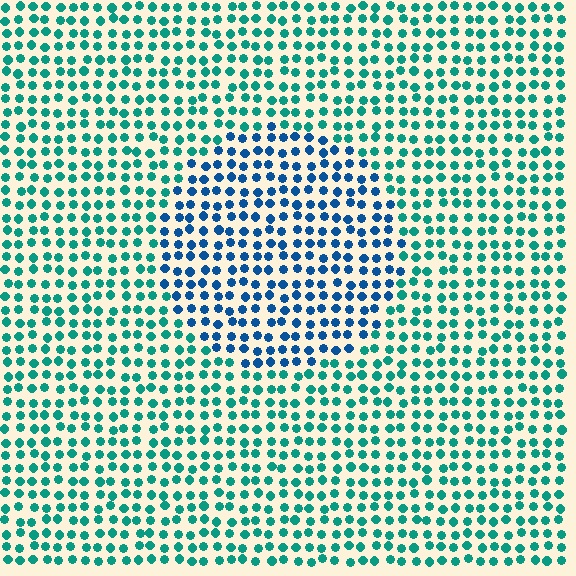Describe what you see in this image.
The image is filled with small teal elements in a uniform arrangement. A circle-shaped region is visible where the elements are tinted to a slightly different hue, forming a subtle color boundary.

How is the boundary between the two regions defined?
The boundary is defined purely by a slight shift in hue (about 41 degrees). Spacing, size, and orientation are identical on both sides.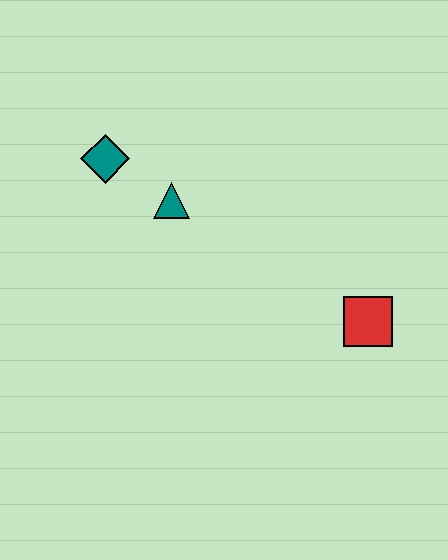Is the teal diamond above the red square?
Yes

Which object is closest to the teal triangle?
The teal diamond is closest to the teal triangle.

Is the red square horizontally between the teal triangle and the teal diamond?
No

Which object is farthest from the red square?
The teal diamond is farthest from the red square.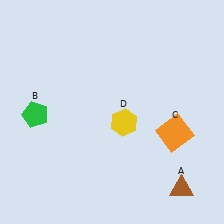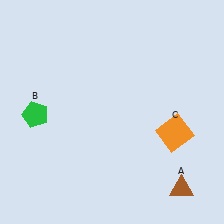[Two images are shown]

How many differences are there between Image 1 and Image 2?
There is 1 difference between the two images.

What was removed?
The yellow hexagon (D) was removed in Image 2.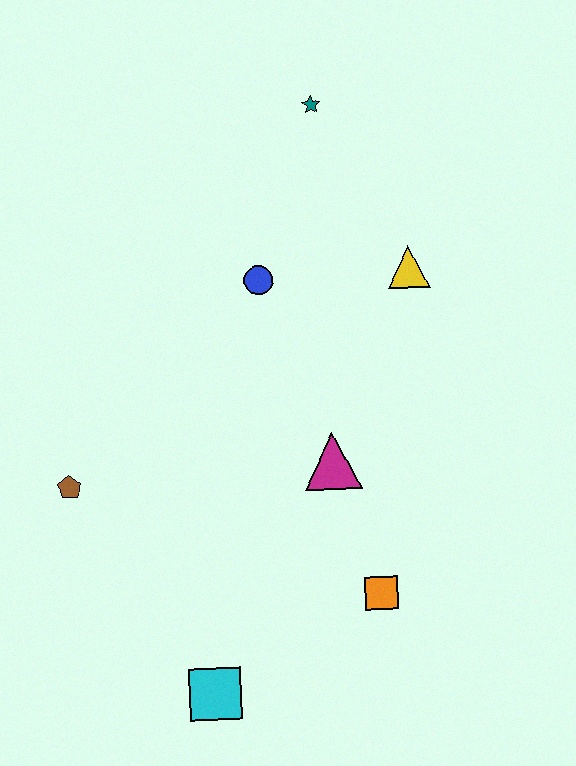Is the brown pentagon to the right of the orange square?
No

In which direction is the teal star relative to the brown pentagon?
The teal star is above the brown pentagon.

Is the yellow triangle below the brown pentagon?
No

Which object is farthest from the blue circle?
The cyan square is farthest from the blue circle.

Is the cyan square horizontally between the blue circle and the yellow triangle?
No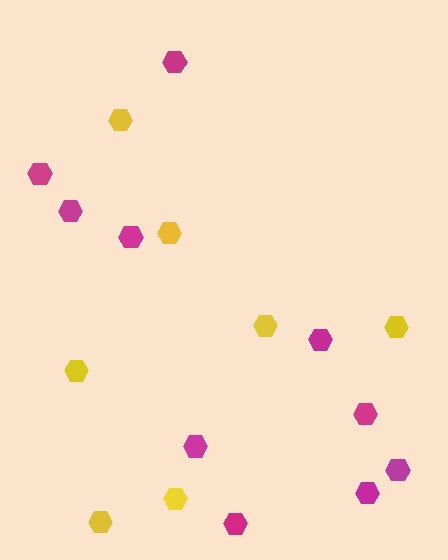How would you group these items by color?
There are 2 groups: one group of yellow hexagons (7) and one group of magenta hexagons (10).